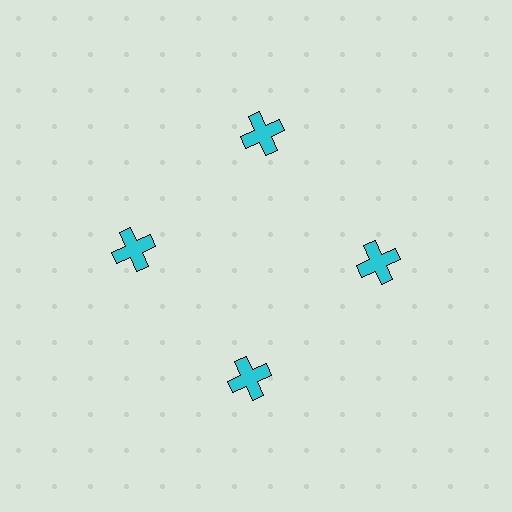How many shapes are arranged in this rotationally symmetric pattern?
There are 4 shapes, arranged in 4 groups of 1.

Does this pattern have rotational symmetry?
Yes, this pattern has 4-fold rotational symmetry. It looks the same after rotating 90 degrees around the center.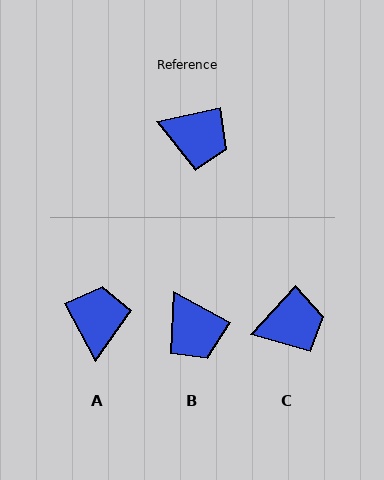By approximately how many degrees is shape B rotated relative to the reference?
Approximately 42 degrees clockwise.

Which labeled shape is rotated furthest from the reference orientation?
A, about 106 degrees away.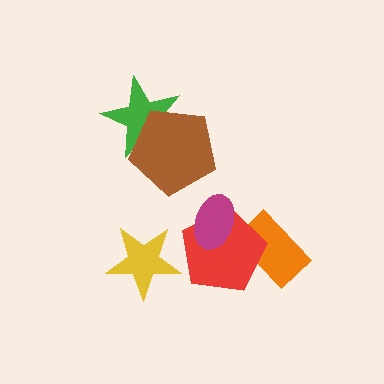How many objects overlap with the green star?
1 object overlaps with the green star.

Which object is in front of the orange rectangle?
The red pentagon is in front of the orange rectangle.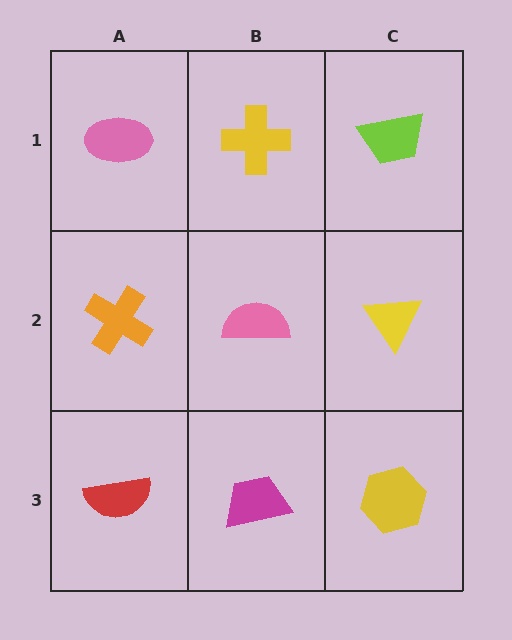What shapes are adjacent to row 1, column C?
A yellow triangle (row 2, column C), a yellow cross (row 1, column B).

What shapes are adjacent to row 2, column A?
A pink ellipse (row 1, column A), a red semicircle (row 3, column A), a pink semicircle (row 2, column B).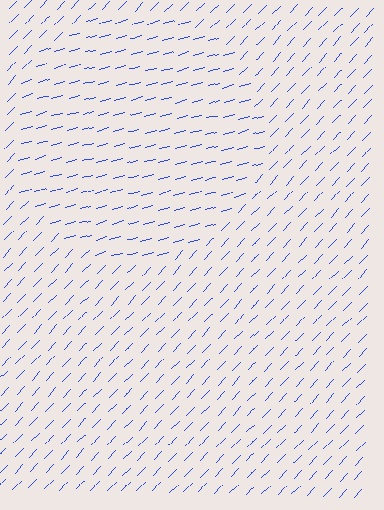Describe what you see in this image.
The image is filled with small blue line segments. A circle region in the image has lines oriented differently from the surrounding lines, creating a visible texture boundary.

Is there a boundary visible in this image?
Yes, there is a texture boundary formed by a change in line orientation.